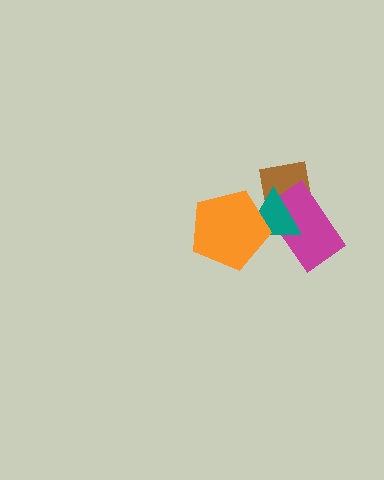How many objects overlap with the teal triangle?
3 objects overlap with the teal triangle.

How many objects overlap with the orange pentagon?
1 object overlaps with the orange pentagon.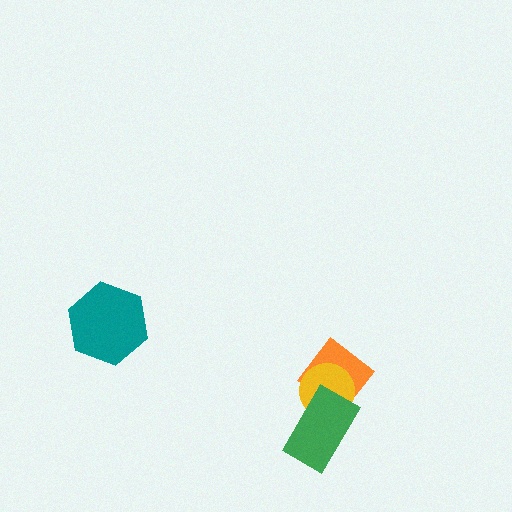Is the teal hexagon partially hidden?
No, no other shape covers it.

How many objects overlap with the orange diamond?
2 objects overlap with the orange diamond.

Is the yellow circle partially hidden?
Yes, it is partially covered by another shape.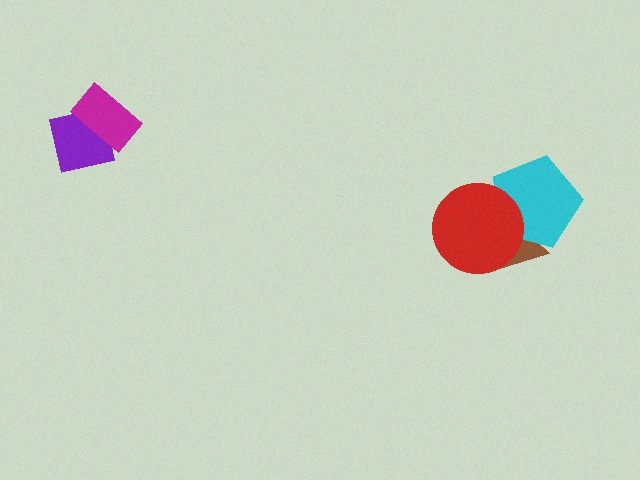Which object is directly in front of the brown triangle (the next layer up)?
The cyan pentagon is directly in front of the brown triangle.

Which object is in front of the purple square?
The magenta rectangle is in front of the purple square.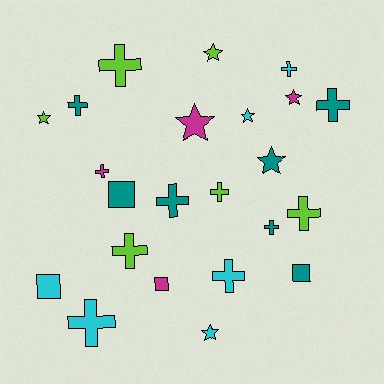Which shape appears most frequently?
Cross, with 12 objects.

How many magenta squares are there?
There is 1 magenta square.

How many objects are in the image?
There are 23 objects.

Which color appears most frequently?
Teal, with 7 objects.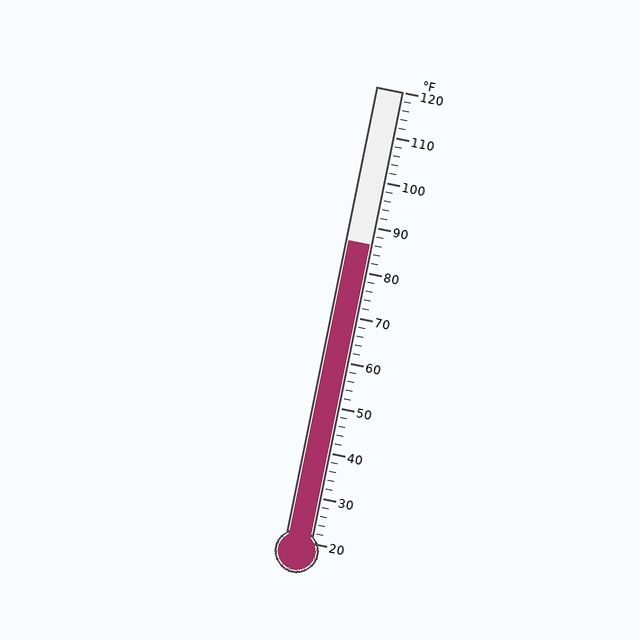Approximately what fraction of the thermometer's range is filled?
The thermometer is filled to approximately 65% of its range.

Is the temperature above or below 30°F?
The temperature is above 30°F.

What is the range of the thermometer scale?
The thermometer scale ranges from 20°F to 120°F.